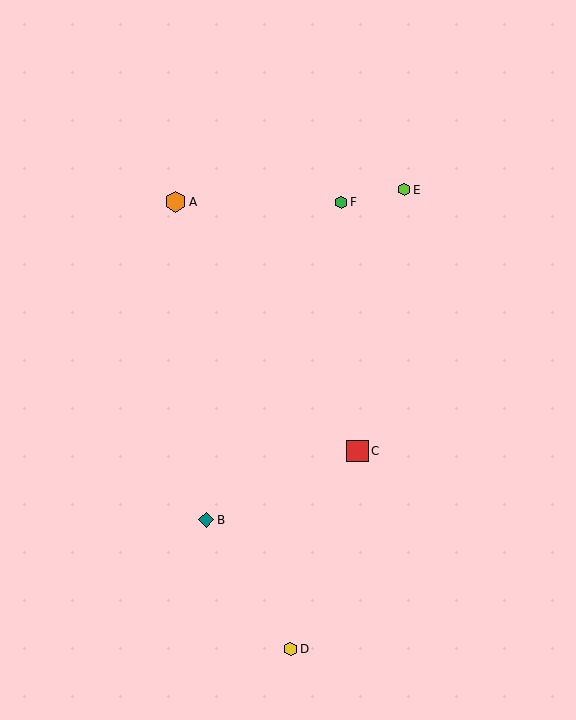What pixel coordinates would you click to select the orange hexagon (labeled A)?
Click at (175, 202) to select the orange hexagon A.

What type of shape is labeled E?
Shape E is a lime hexagon.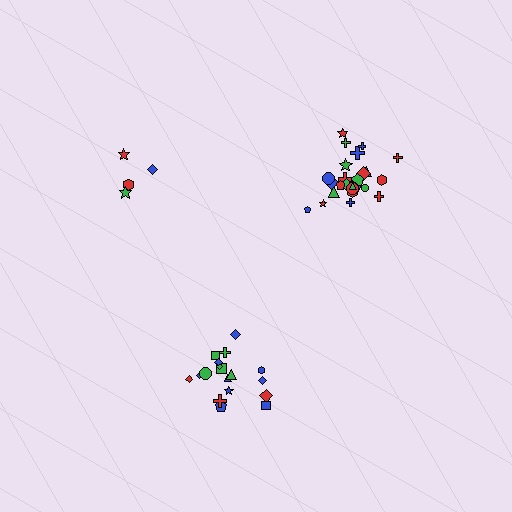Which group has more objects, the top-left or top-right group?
The top-right group.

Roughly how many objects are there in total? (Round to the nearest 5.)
Roughly 45 objects in total.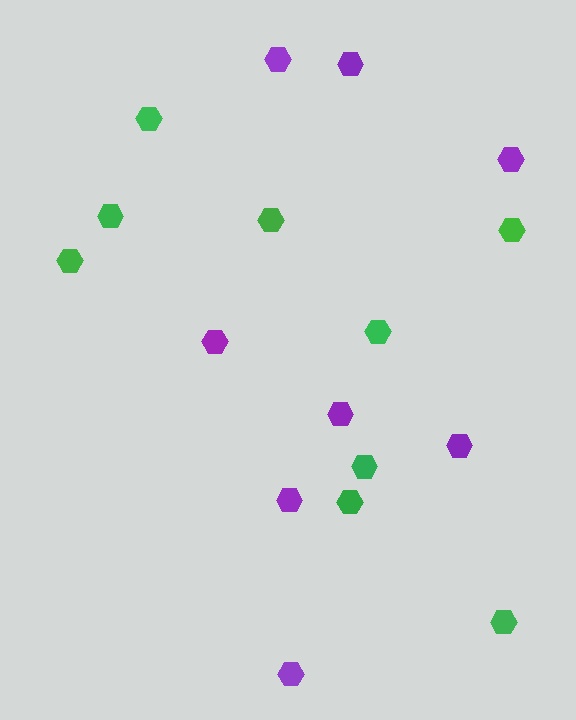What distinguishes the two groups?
There are 2 groups: one group of green hexagons (9) and one group of purple hexagons (8).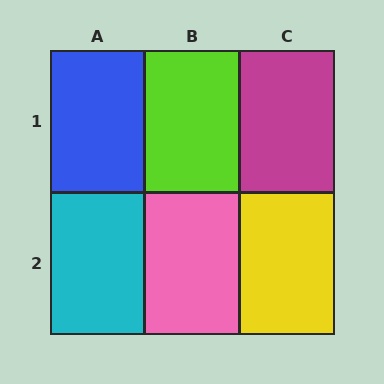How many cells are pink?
1 cell is pink.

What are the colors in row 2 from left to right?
Cyan, pink, yellow.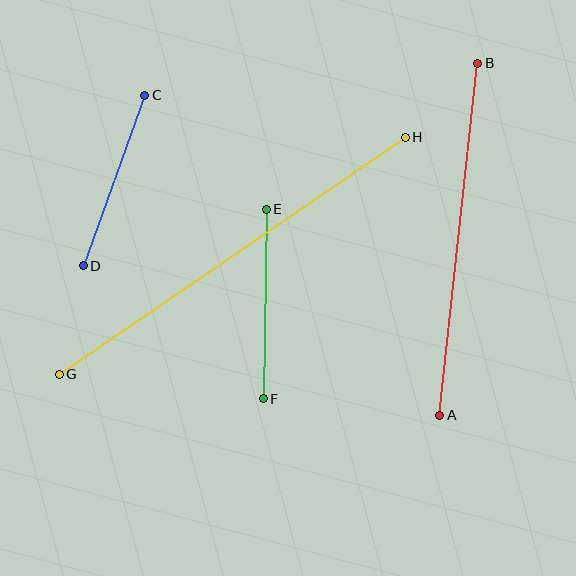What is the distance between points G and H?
The distance is approximately 419 pixels.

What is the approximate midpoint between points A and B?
The midpoint is at approximately (459, 239) pixels.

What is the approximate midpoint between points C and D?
The midpoint is at approximately (114, 180) pixels.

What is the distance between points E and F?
The distance is approximately 189 pixels.